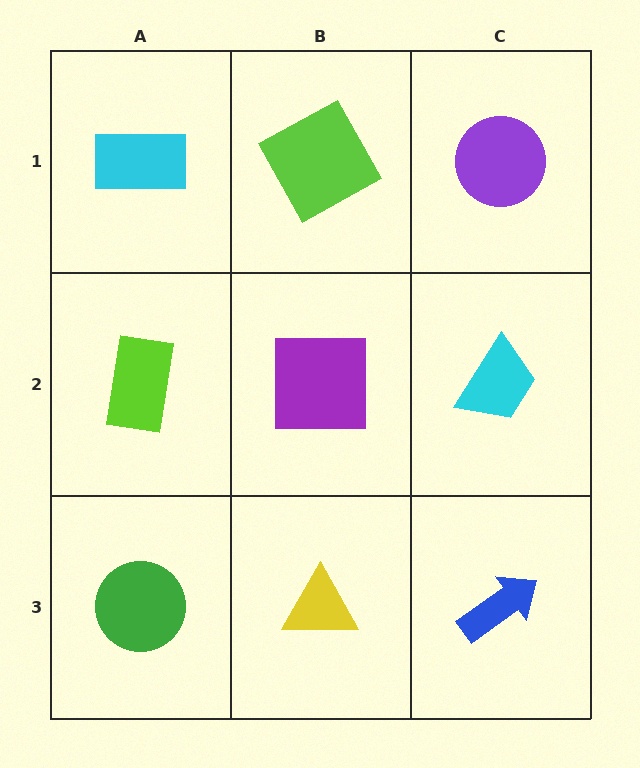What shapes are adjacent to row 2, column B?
A lime square (row 1, column B), a yellow triangle (row 3, column B), a lime rectangle (row 2, column A), a cyan trapezoid (row 2, column C).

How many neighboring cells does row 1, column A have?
2.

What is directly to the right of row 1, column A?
A lime square.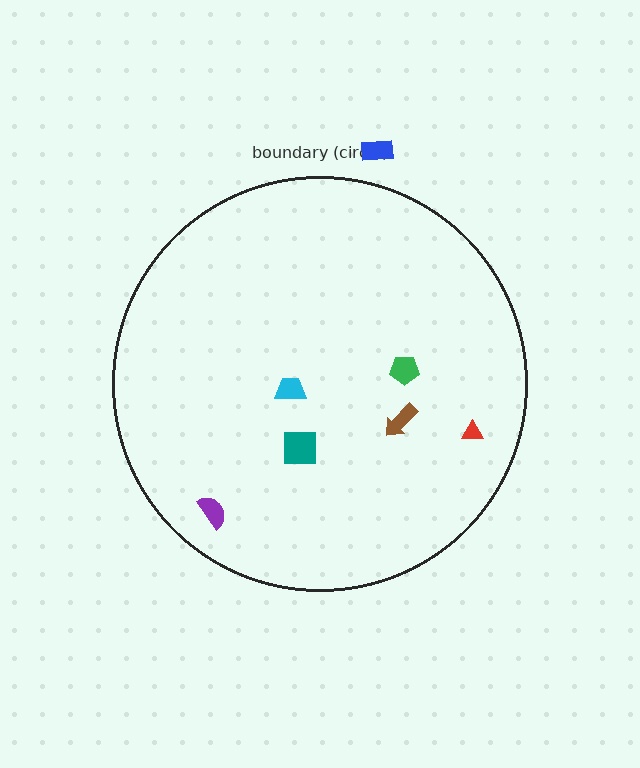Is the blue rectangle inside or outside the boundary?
Outside.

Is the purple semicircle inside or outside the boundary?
Inside.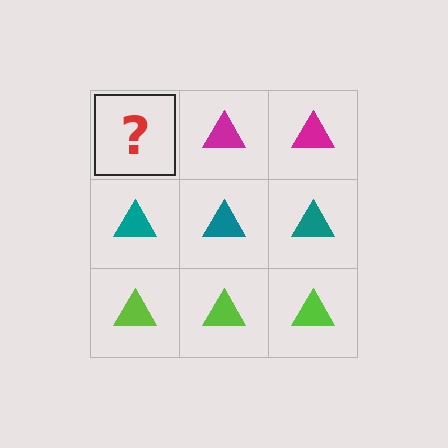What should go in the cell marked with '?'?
The missing cell should contain a magenta triangle.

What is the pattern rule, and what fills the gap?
The rule is that each row has a consistent color. The gap should be filled with a magenta triangle.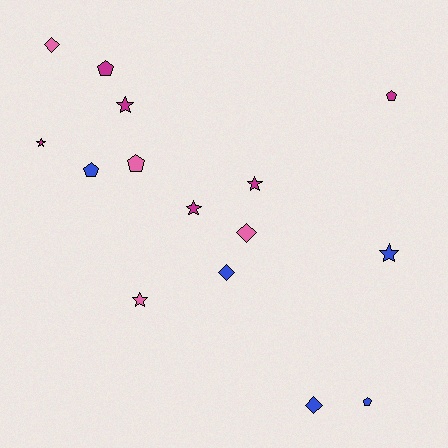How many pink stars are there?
There is 1 pink star.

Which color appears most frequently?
Magenta, with 6 objects.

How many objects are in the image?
There are 15 objects.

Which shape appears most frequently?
Star, with 6 objects.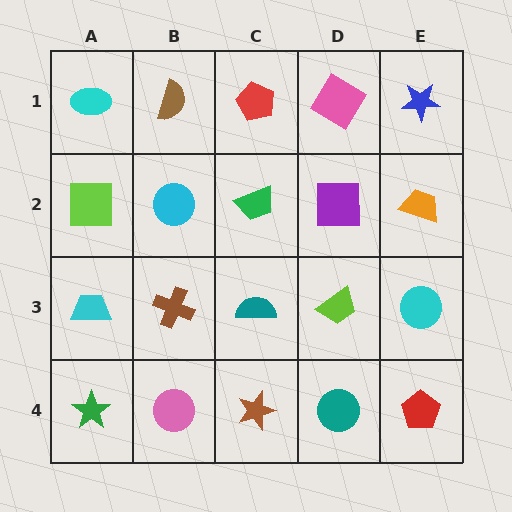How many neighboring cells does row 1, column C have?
3.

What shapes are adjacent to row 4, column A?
A cyan trapezoid (row 3, column A), a pink circle (row 4, column B).